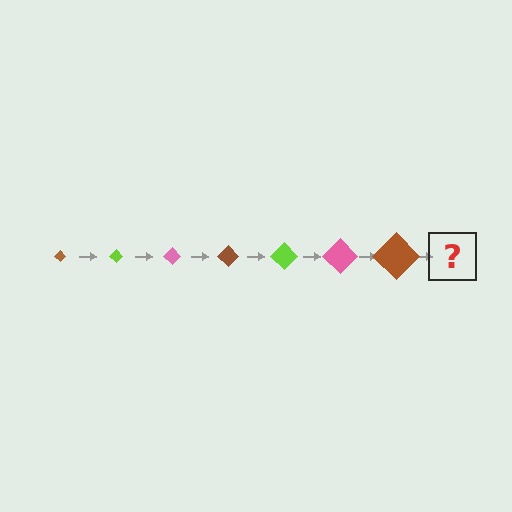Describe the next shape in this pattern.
It should be a lime diamond, larger than the previous one.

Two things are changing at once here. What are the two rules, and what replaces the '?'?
The two rules are that the diamond grows larger each step and the color cycles through brown, lime, and pink. The '?' should be a lime diamond, larger than the previous one.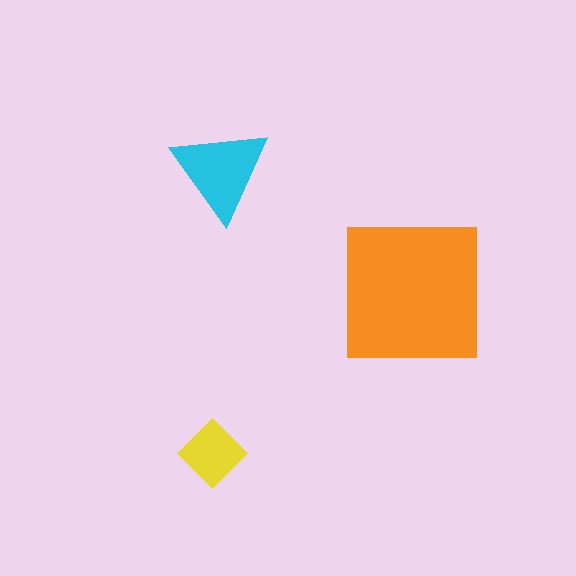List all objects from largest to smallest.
The orange square, the cyan triangle, the yellow diamond.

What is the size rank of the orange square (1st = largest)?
1st.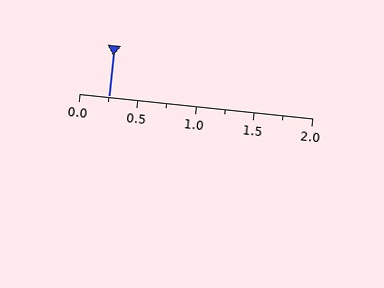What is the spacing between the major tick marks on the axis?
The major ticks are spaced 0.5 apart.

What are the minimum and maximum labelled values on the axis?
The axis runs from 0.0 to 2.0.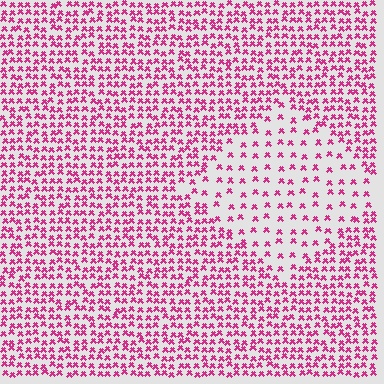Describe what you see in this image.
The image contains small magenta elements arranged at two different densities. A diamond-shaped region is visible where the elements are less densely packed than the surrounding area.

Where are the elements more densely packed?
The elements are more densely packed outside the diamond boundary.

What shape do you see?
I see a diamond.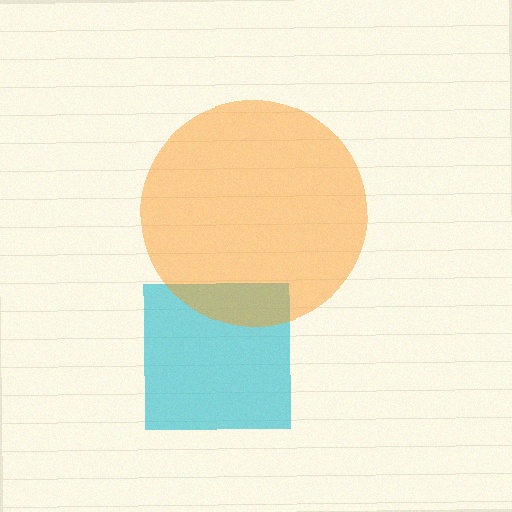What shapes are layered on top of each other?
The layered shapes are: a cyan square, an orange circle.